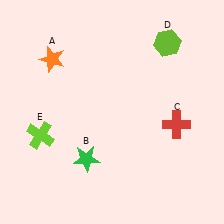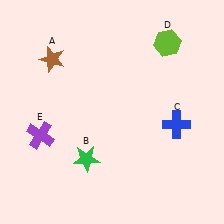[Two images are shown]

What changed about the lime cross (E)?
In Image 1, E is lime. In Image 2, it changed to purple.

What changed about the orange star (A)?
In Image 1, A is orange. In Image 2, it changed to brown.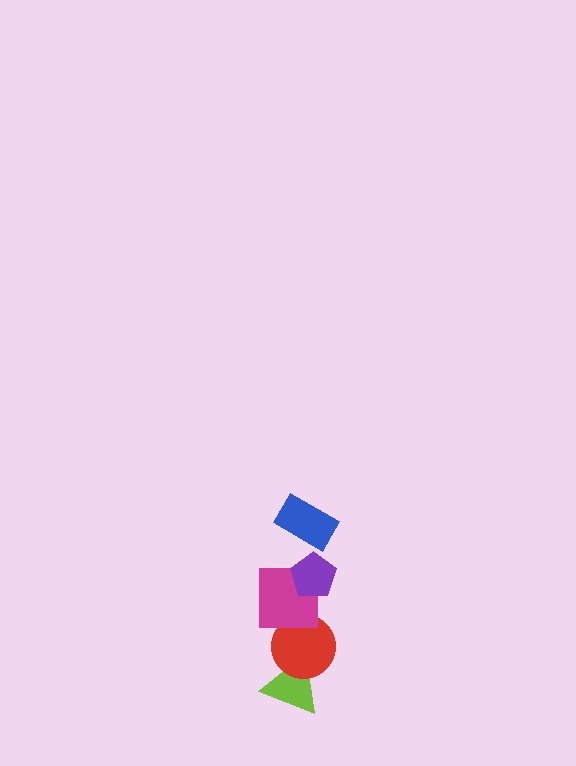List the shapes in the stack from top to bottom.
From top to bottom: the blue rectangle, the purple pentagon, the magenta square, the red circle, the lime triangle.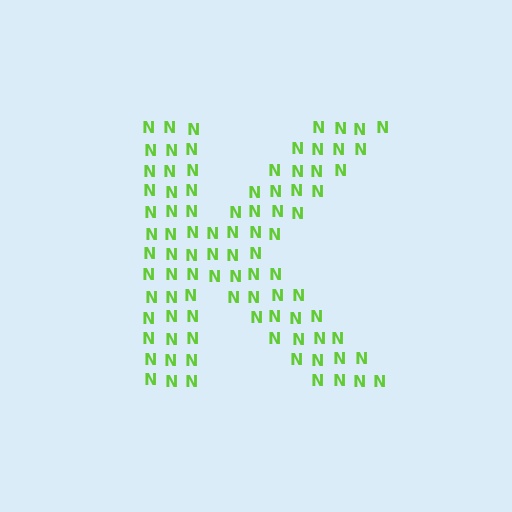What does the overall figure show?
The overall figure shows the letter K.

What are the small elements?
The small elements are letter N's.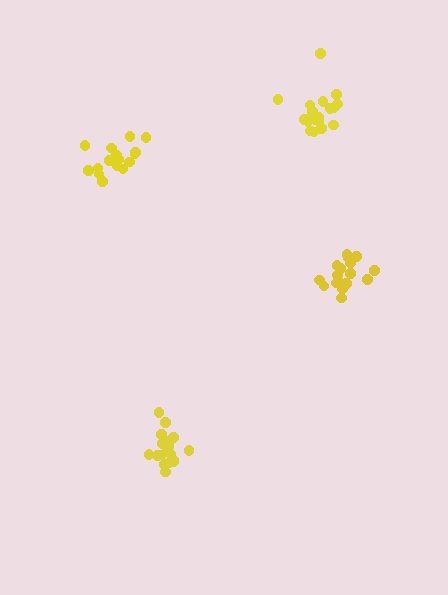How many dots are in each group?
Group 1: 19 dots, Group 2: 17 dots, Group 3: 16 dots, Group 4: 19 dots (71 total).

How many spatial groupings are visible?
There are 4 spatial groupings.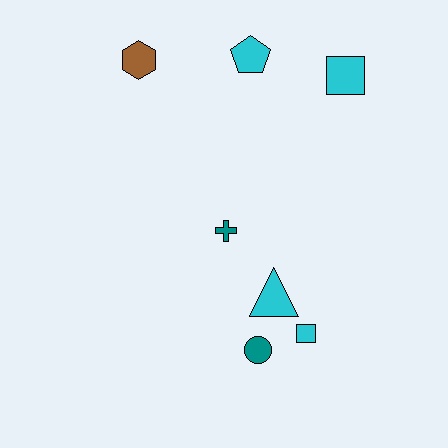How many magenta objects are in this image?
There are no magenta objects.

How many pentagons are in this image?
There is 1 pentagon.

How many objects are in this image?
There are 7 objects.